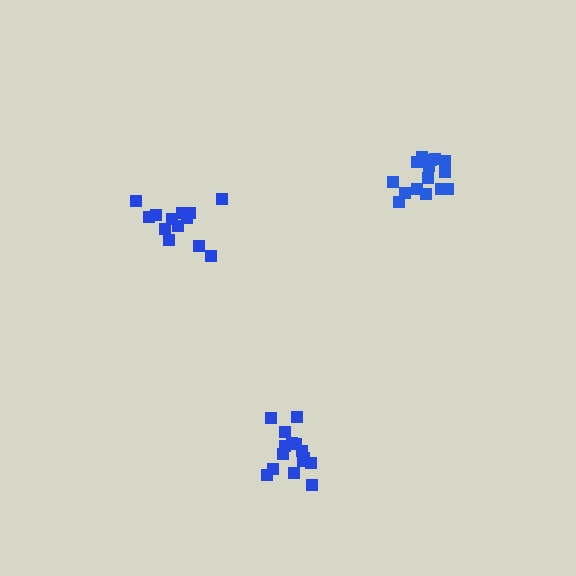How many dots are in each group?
Group 1: 13 dots, Group 2: 15 dots, Group 3: 15 dots (43 total).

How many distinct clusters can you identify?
There are 3 distinct clusters.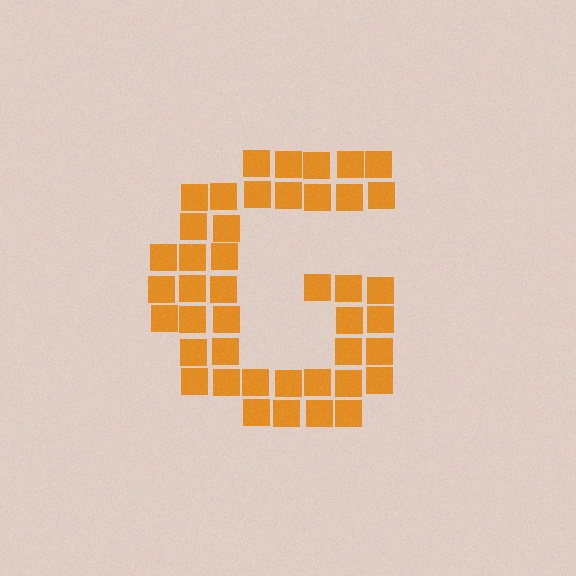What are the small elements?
The small elements are squares.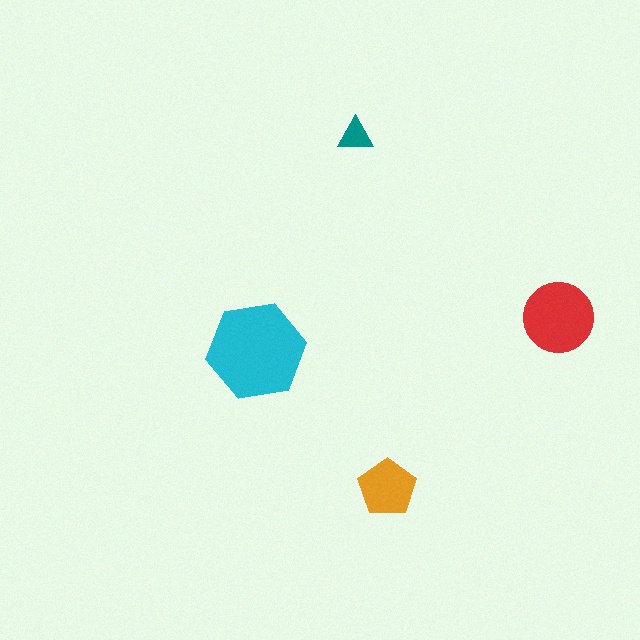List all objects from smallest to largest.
The teal triangle, the orange pentagon, the red circle, the cyan hexagon.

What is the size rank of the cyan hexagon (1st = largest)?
1st.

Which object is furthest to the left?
The cyan hexagon is leftmost.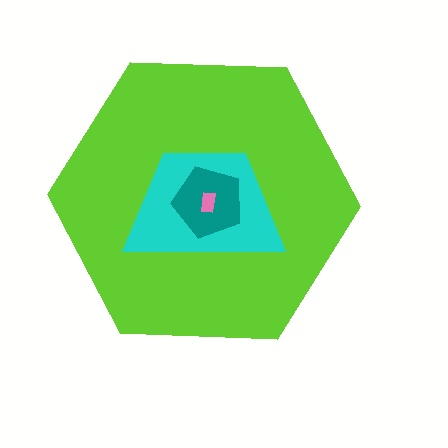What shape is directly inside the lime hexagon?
The cyan trapezoid.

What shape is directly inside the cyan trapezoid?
The teal pentagon.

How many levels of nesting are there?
4.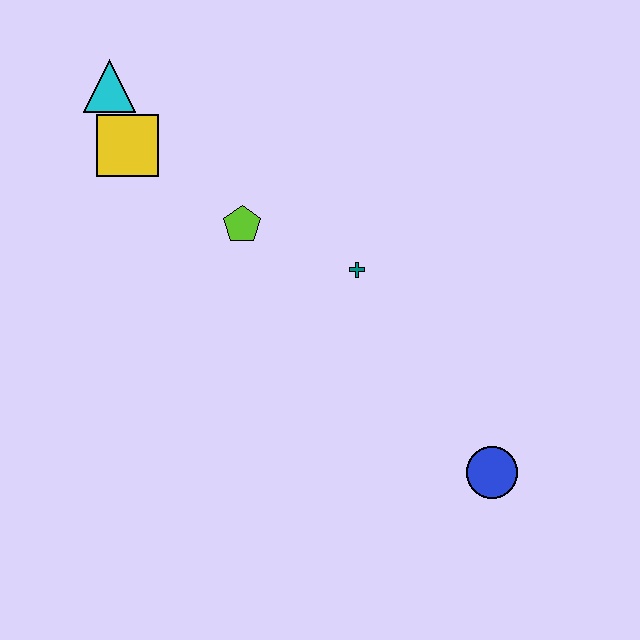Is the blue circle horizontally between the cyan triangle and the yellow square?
No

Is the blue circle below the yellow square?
Yes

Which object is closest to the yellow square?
The cyan triangle is closest to the yellow square.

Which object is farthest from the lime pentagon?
The blue circle is farthest from the lime pentagon.